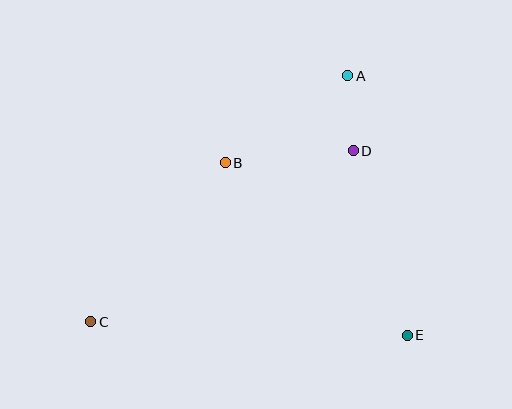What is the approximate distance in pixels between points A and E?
The distance between A and E is approximately 266 pixels.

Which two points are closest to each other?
Points A and D are closest to each other.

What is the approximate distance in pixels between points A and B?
The distance between A and B is approximately 150 pixels.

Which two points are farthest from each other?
Points A and C are farthest from each other.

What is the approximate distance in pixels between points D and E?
The distance between D and E is approximately 192 pixels.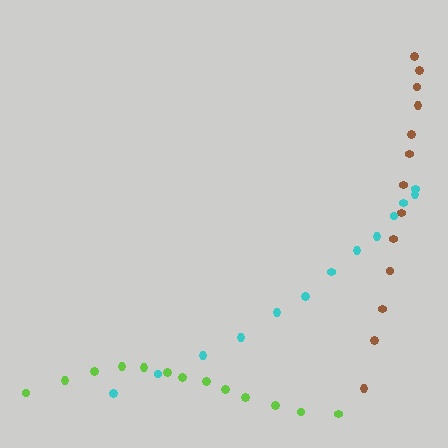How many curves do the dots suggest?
There are 3 distinct paths.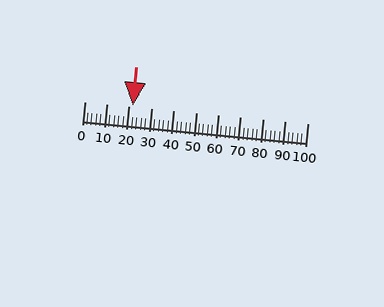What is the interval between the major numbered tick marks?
The major tick marks are spaced 10 units apart.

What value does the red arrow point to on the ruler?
The red arrow points to approximately 22.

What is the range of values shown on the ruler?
The ruler shows values from 0 to 100.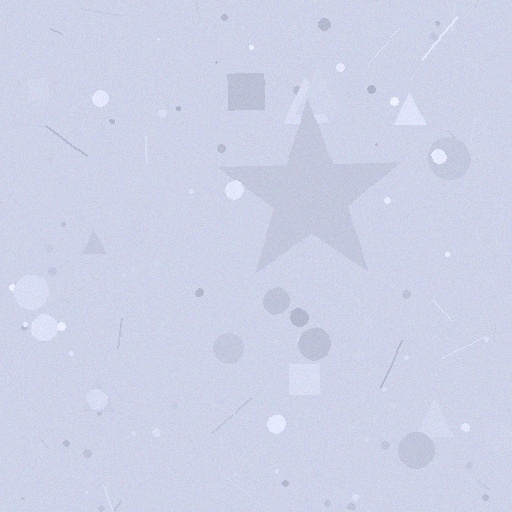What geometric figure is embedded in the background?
A star is embedded in the background.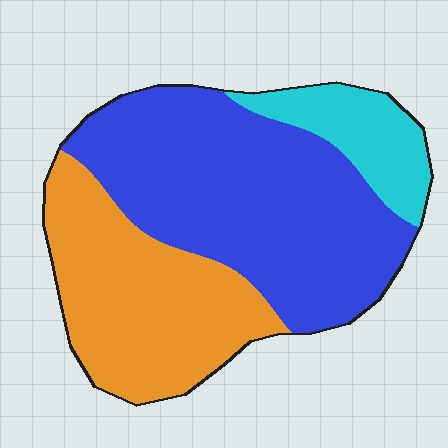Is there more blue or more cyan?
Blue.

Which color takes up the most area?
Blue, at roughly 50%.